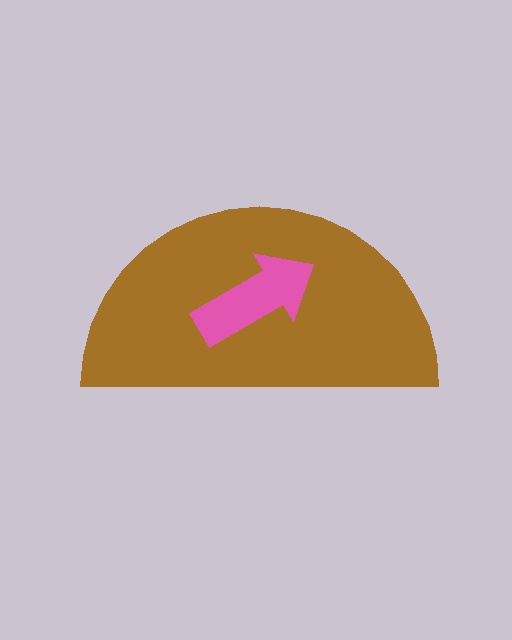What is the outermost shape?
The brown semicircle.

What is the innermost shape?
The pink arrow.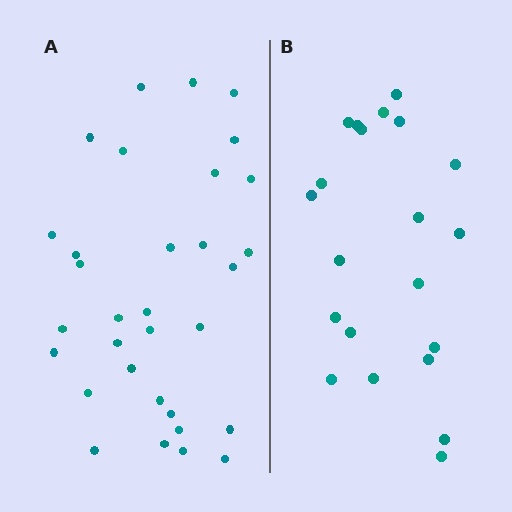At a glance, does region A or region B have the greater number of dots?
Region A (the left region) has more dots.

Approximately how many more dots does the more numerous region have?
Region A has roughly 12 or so more dots than region B.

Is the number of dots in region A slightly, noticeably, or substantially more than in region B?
Region A has substantially more. The ratio is roughly 1.5 to 1.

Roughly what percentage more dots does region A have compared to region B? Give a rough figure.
About 50% more.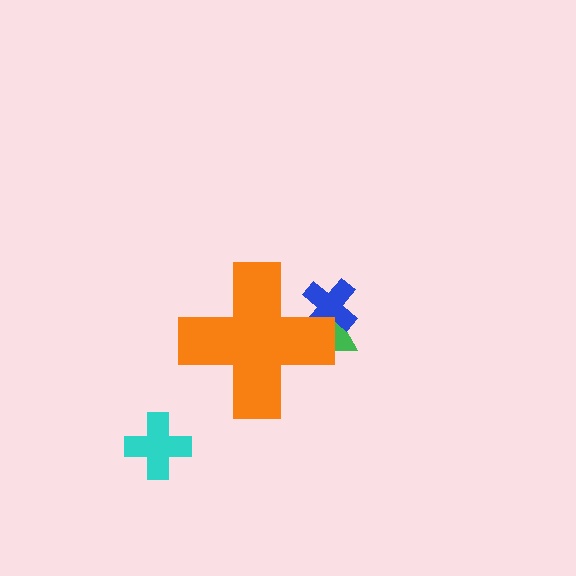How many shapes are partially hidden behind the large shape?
2 shapes are partially hidden.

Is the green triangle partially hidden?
Yes, the green triangle is partially hidden behind the orange cross.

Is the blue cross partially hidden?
Yes, the blue cross is partially hidden behind the orange cross.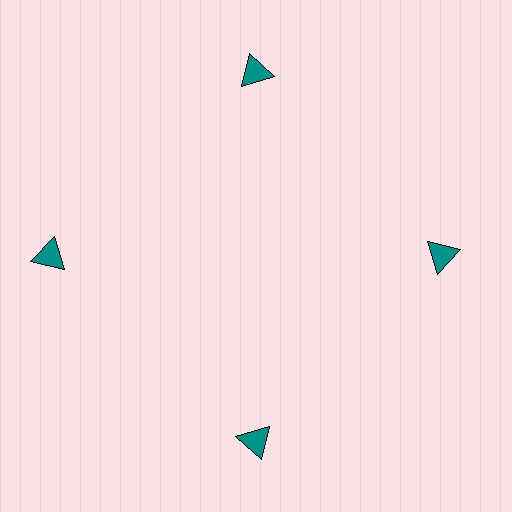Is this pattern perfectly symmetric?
No. The 4 teal triangles are arranged in a ring, but one element near the 9 o'clock position is pushed outward from the center, breaking the 4-fold rotational symmetry.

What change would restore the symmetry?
The symmetry would be restored by moving it inward, back onto the ring so that all 4 triangles sit at equal angles and equal distance from the center.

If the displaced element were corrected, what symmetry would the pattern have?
It would have 4-fold rotational symmetry — the pattern would map onto itself every 90 degrees.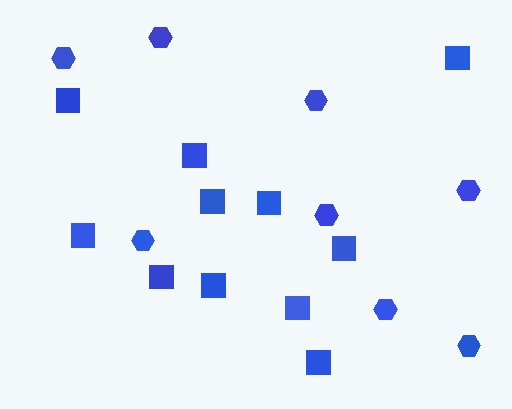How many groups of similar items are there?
There are 2 groups: one group of squares (11) and one group of hexagons (8).